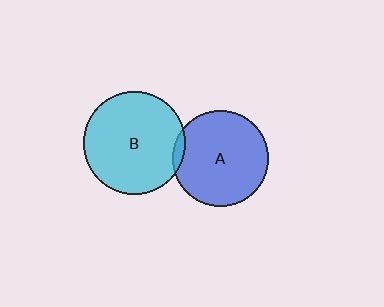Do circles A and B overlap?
Yes.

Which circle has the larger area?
Circle B (cyan).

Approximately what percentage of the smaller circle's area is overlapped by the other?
Approximately 5%.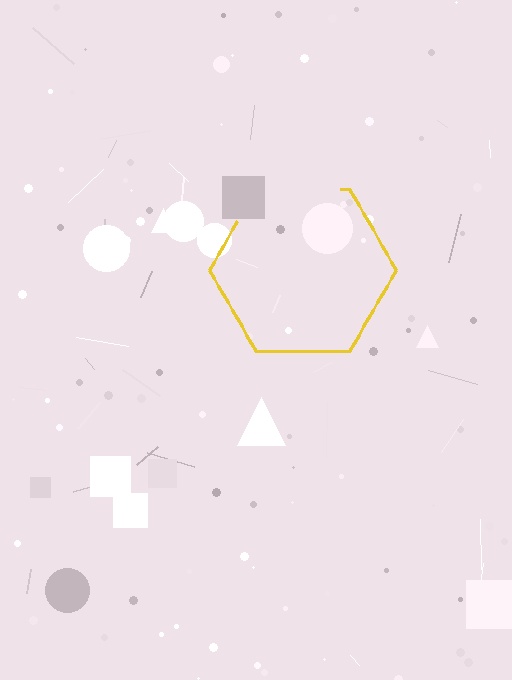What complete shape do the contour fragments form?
The contour fragments form a hexagon.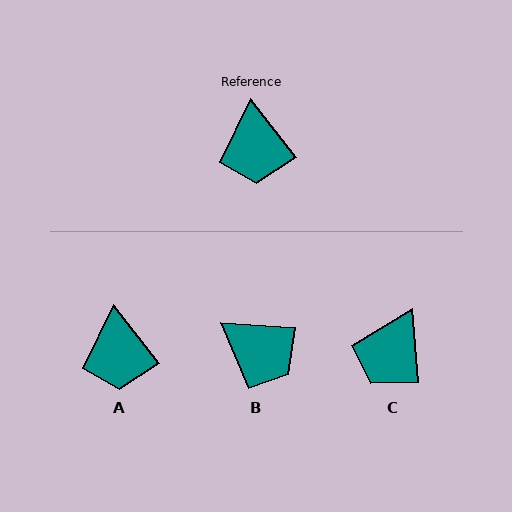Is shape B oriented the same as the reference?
No, it is off by about 48 degrees.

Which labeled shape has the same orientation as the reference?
A.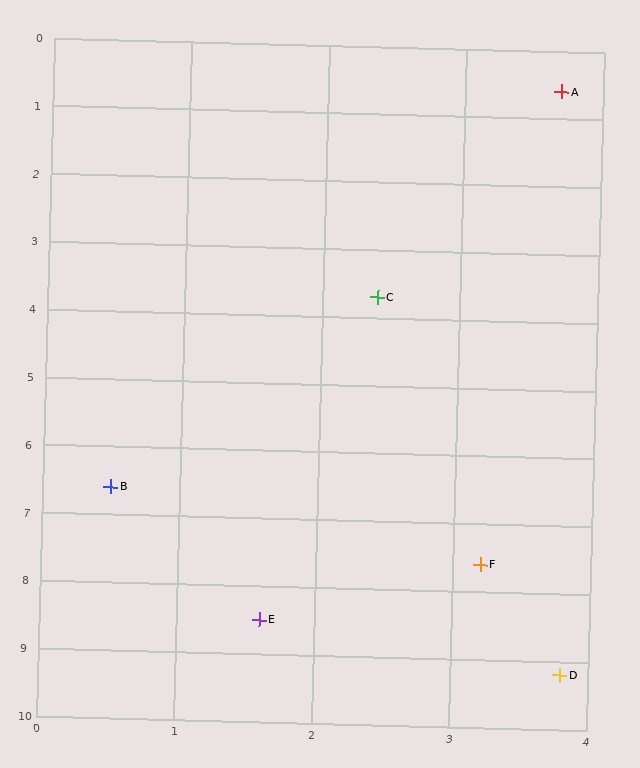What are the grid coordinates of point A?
Point A is at approximately (3.7, 0.6).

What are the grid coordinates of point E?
Point E is at approximately (1.6, 8.5).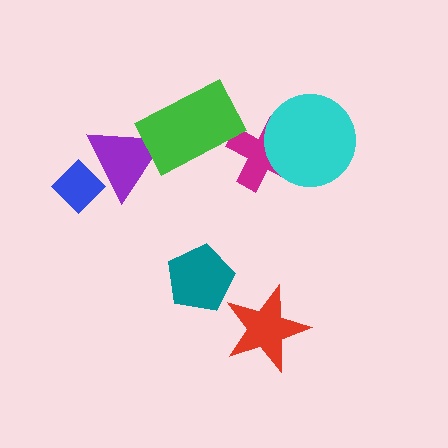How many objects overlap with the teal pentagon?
0 objects overlap with the teal pentagon.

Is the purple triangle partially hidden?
Yes, it is partially covered by another shape.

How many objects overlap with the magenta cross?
1 object overlaps with the magenta cross.